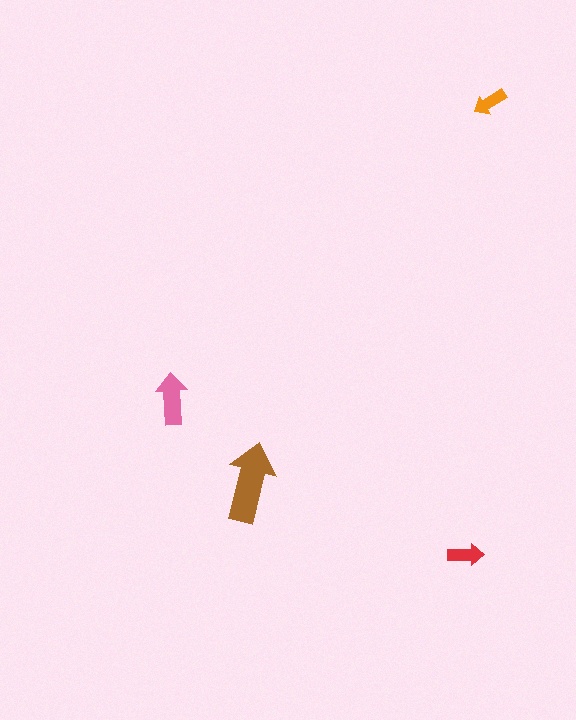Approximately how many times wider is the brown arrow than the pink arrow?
About 1.5 times wider.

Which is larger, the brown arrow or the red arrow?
The brown one.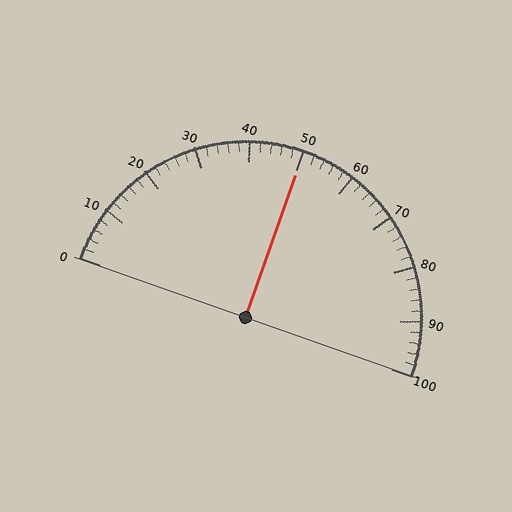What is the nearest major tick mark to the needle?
The nearest major tick mark is 50.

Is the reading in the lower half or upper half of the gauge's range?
The reading is in the upper half of the range (0 to 100).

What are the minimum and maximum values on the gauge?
The gauge ranges from 0 to 100.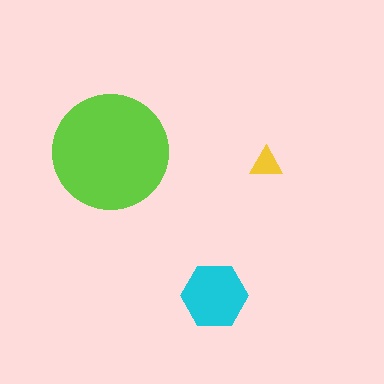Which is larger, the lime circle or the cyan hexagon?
The lime circle.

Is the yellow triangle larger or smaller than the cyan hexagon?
Smaller.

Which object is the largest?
The lime circle.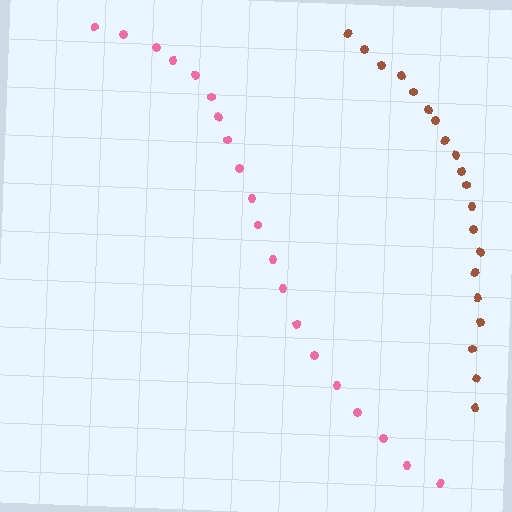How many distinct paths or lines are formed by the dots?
There are 2 distinct paths.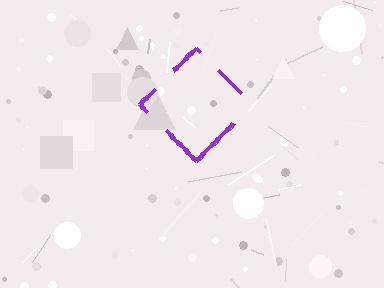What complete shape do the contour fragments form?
The contour fragments form a diamond.